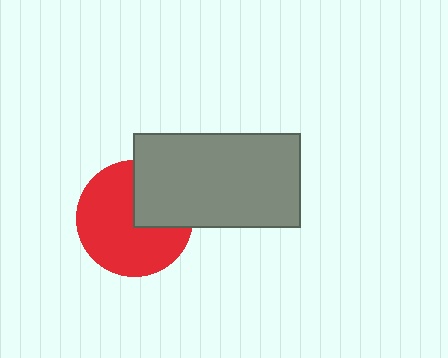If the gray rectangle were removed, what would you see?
You would see the complete red circle.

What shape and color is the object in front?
The object in front is a gray rectangle.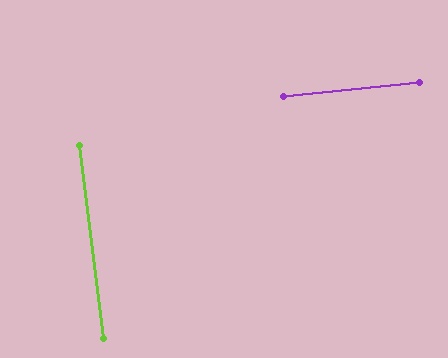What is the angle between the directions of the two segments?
Approximately 89 degrees.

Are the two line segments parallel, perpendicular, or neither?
Perpendicular — they meet at approximately 89°.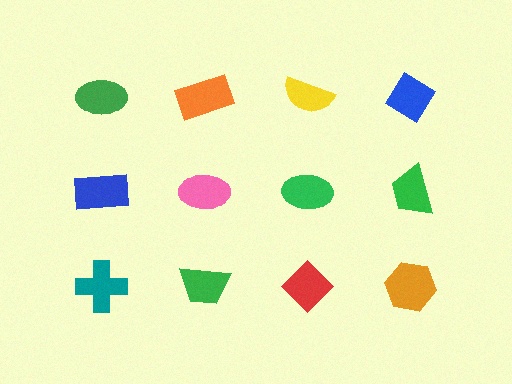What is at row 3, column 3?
A red diamond.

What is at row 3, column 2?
A green trapezoid.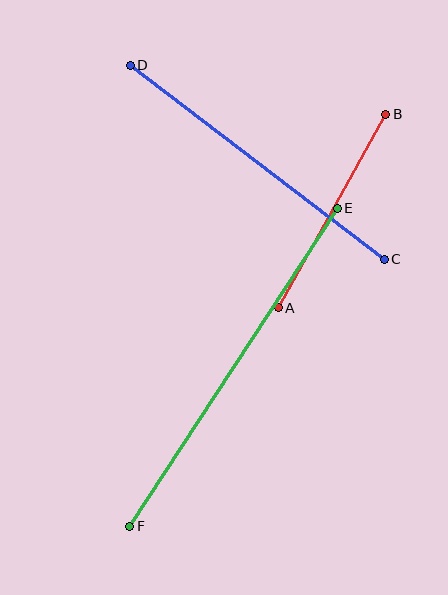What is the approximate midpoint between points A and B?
The midpoint is at approximately (332, 211) pixels.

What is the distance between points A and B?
The distance is approximately 222 pixels.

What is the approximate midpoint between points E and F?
The midpoint is at approximately (234, 367) pixels.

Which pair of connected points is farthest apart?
Points E and F are farthest apart.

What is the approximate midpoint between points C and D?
The midpoint is at approximately (257, 162) pixels.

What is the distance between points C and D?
The distance is approximately 320 pixels.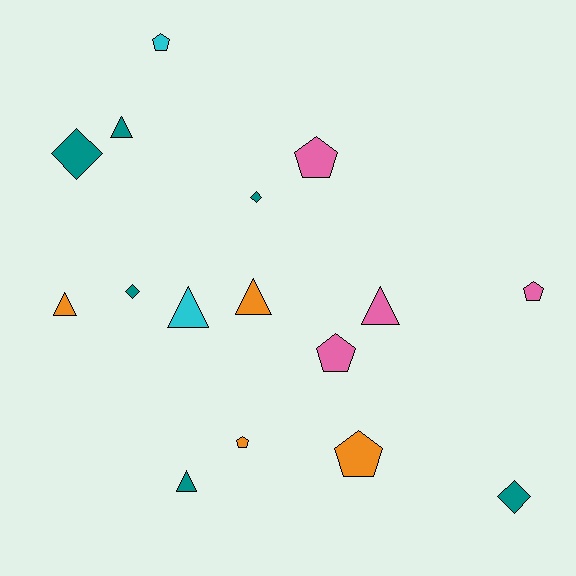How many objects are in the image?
There are 16 objects.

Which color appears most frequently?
Teal, with 6 objects.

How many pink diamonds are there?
There are no pink diamonds.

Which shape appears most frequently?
Pentagon, with 6 objects.